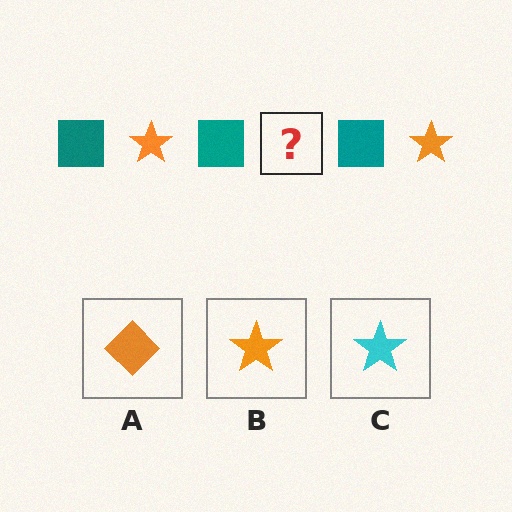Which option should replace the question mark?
Option B.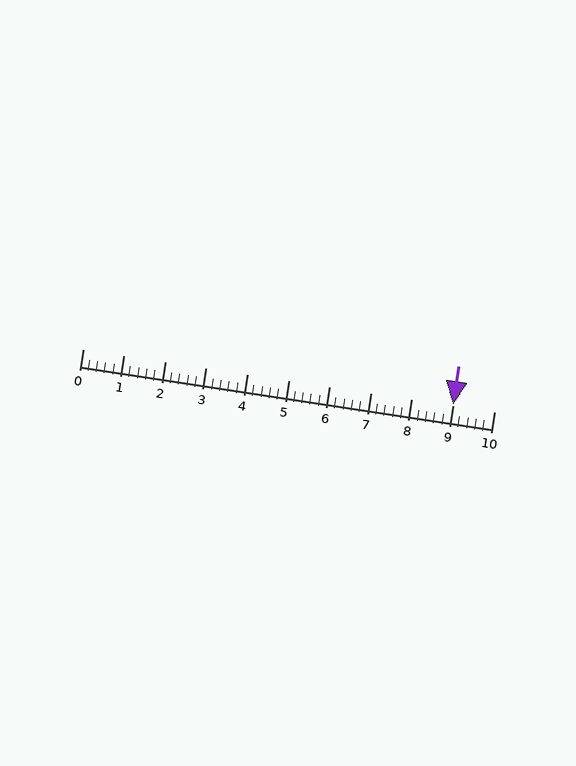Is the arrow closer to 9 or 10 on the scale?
The arrow is closer to 9.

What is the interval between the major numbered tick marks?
The major tick marks are spaced 1 units apart.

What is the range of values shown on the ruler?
The ruler shows values from 0 to 10.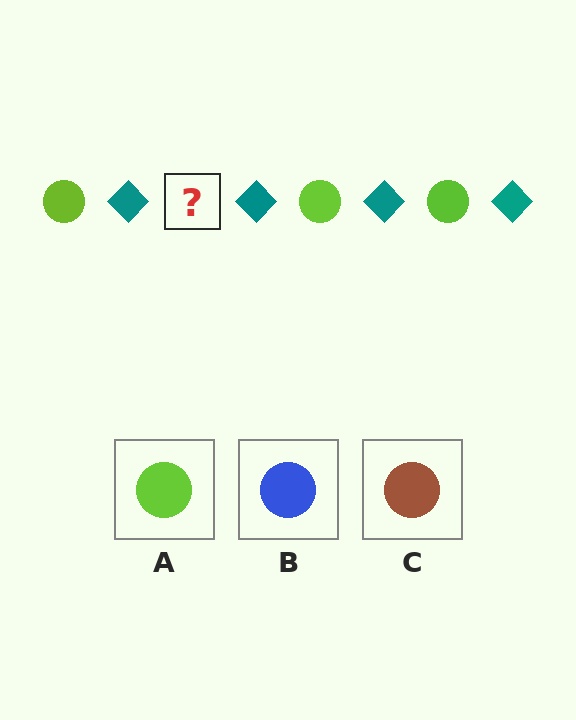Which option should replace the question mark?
Option A.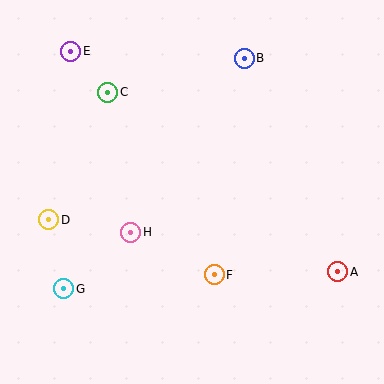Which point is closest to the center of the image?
Point H at (131, 232) is closest to the center.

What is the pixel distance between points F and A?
The distance between F and A is 123 pixels.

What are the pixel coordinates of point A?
Point A is at (338, 272).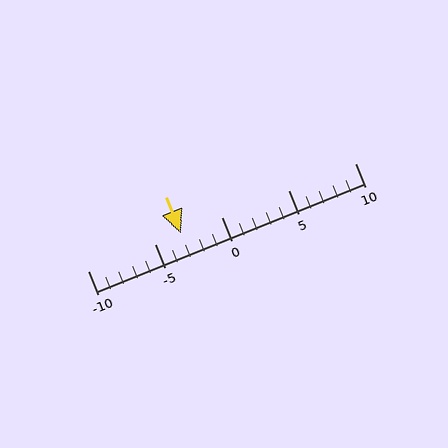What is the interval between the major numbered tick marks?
The major tick marks are spaced 5 units apart.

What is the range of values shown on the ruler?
The ruler shows values from -10 to 10.